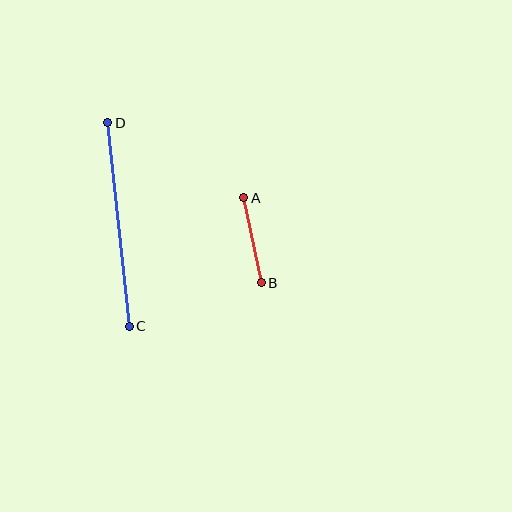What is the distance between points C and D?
The distance is approximately 205 pixels.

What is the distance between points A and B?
The distance is approximately 87 pixels.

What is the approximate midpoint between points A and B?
The midpoint is at approximately (253, 240) pixels.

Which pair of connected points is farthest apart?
Points C and D are farthest apart.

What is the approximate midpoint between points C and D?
The midpoint is at approximately (119, 225) pixels.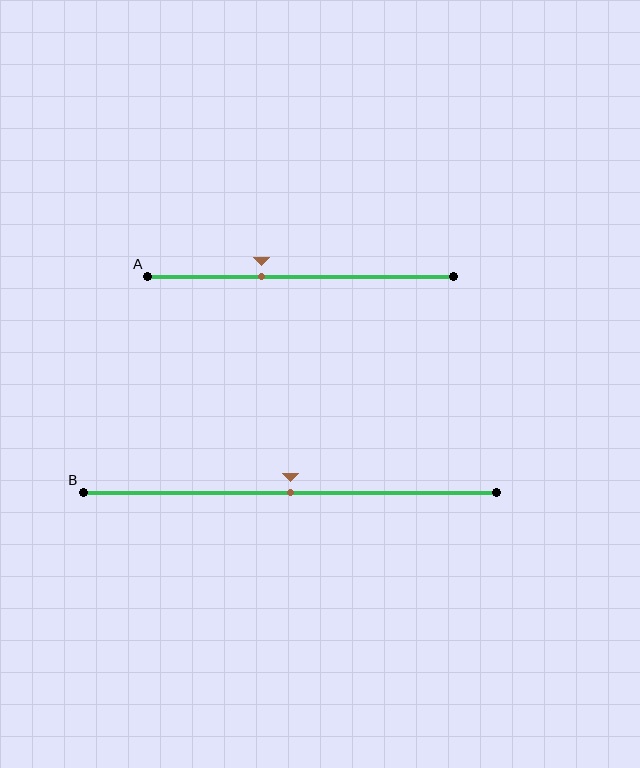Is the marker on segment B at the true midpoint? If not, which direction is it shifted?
Yes, the marker on segment B is at the true midpoint.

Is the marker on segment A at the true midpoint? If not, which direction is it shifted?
No, the marker on segment A is shifted to the left by about 13% of the segment length.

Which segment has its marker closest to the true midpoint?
Segment B has its marker closest to the true midpoint.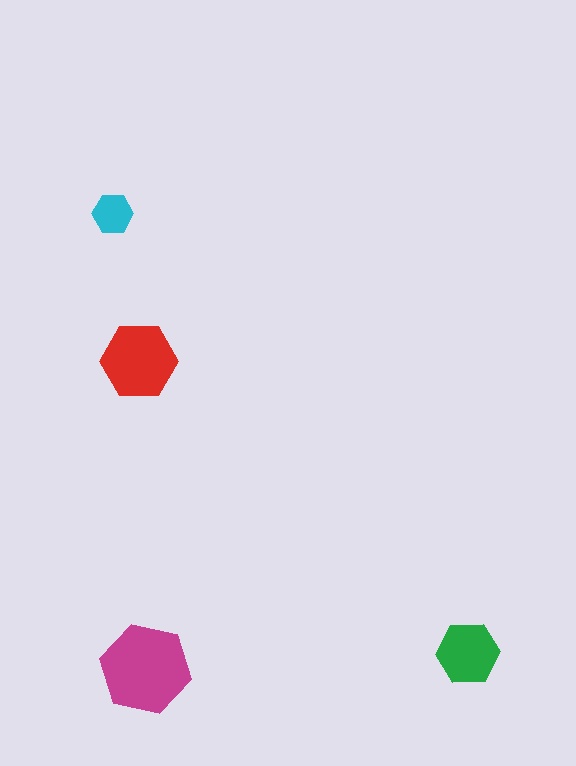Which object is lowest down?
The magenta hexagon is bottommost.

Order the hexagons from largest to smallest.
the magenta one, the red one, the green one, the cyan one.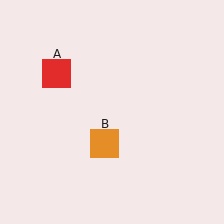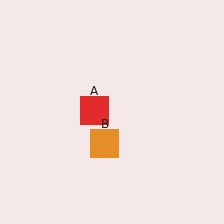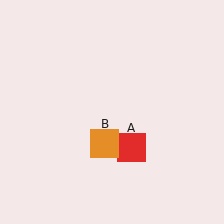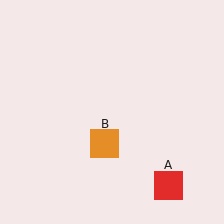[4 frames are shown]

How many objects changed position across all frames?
1 object changed position: red square (object A).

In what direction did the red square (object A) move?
The red square (object A) moved down and to the right.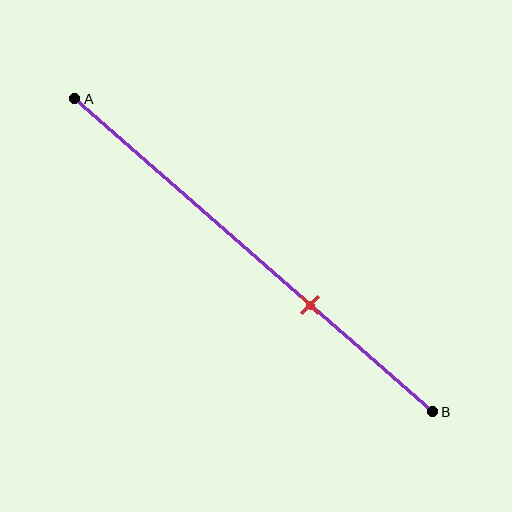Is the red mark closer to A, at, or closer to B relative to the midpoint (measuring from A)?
The red mark is closer to point B than the midpoint of segment AB.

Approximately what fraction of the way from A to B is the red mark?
The red mark is approximately 65% of the way from A to B.